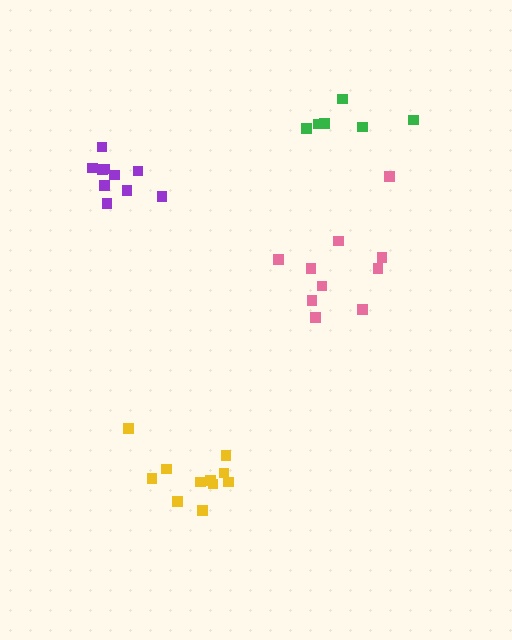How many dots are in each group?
Group 1: 10 dots, Group 2: 11 dots, Group 3: 10 dots, Group 4: 6 dots (37 total).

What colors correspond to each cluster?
The clusters are colored: purple, yellow, pink, green.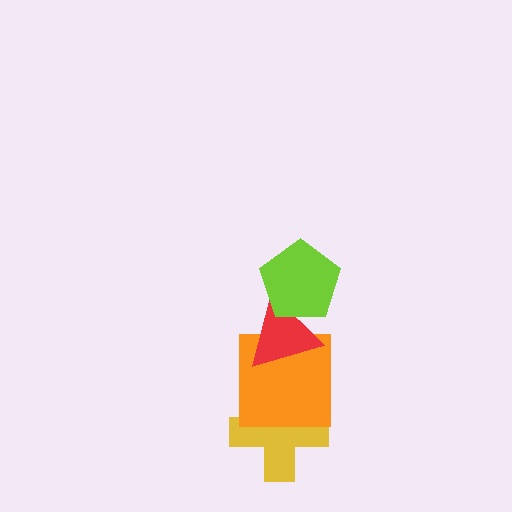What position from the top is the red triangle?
The red triangle is 2nd from the top.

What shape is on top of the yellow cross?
The orange square is on top of the yellow cross.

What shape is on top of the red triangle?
The lime pentagon is on top of the red triangle.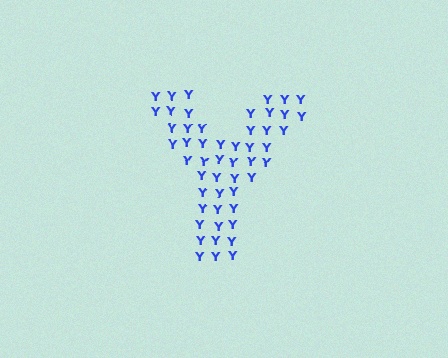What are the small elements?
The small elements are letter Y's.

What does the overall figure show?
The overall figure shows the letter Y.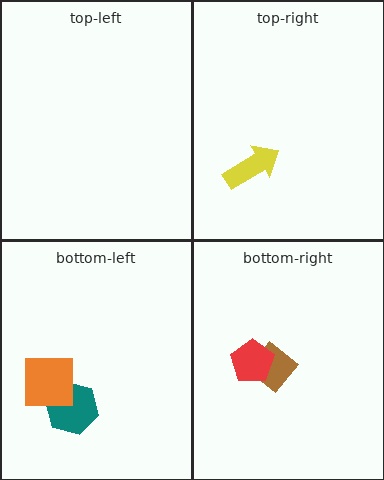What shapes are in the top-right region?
The yellow arrow.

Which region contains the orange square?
The bottom-left region.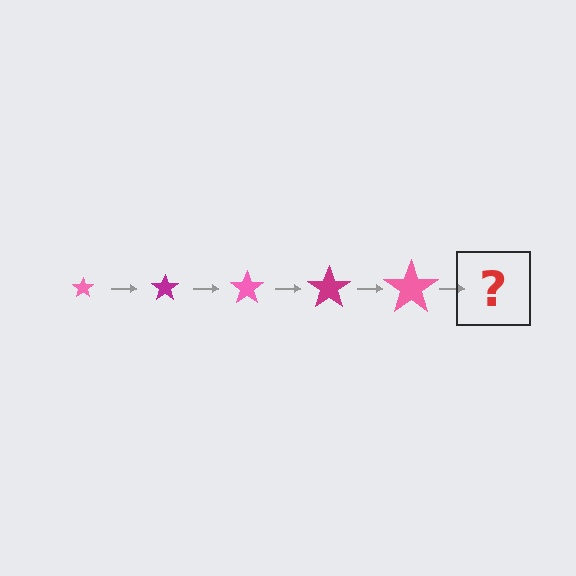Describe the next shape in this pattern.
It should be a magenta star, larger than the previous one.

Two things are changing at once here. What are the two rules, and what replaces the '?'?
The two rules are that the star grows larger each step and the color cycles through pink and magenta. The '?' should be a magenta star, larger than the previous one.